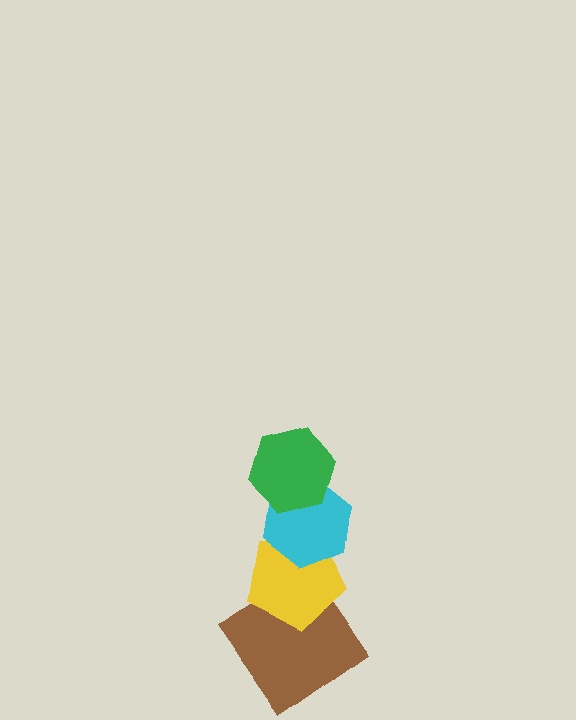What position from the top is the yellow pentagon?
The yellow pentagon is 3rd from the top.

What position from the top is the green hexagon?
The green hexagon is 1st from the top.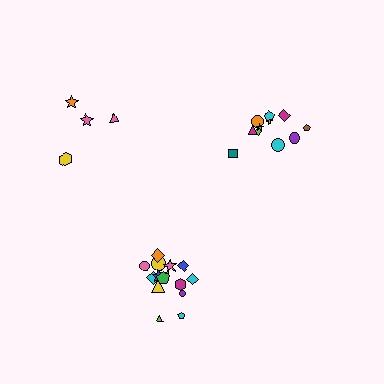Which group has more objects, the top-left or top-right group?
The top-right group.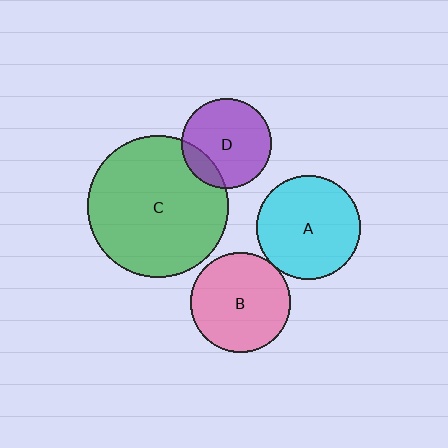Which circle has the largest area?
Circle C (green).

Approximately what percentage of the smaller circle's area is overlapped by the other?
Approximately 15%.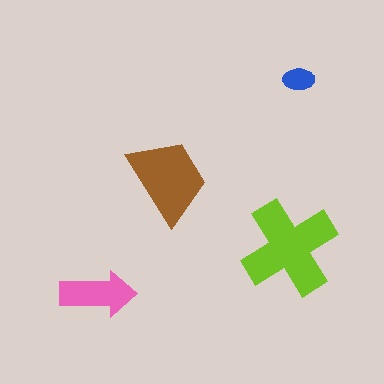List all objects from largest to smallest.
The lime cross, the brown trapezoid, the pink arrow, the blue ellipse.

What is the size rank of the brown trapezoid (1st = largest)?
2nd.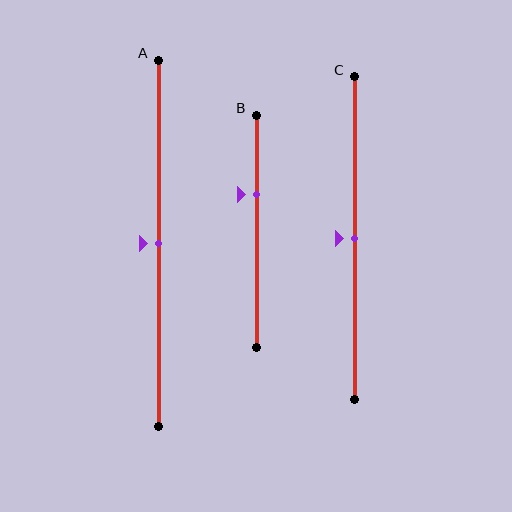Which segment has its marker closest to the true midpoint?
Segment A has its marker closest to the true midpoint.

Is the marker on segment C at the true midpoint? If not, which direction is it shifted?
Yes, the marker on segment C is at the true midpoint.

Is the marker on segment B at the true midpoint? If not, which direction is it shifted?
No, the marker on segment B is shifted upward by about 16% of the segment length.